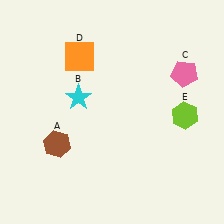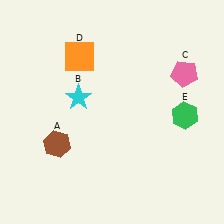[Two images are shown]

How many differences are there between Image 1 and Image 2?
There is 1 difference between the two images.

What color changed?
The hexagon (E) changed from lime in Image 1 to green in Image 2.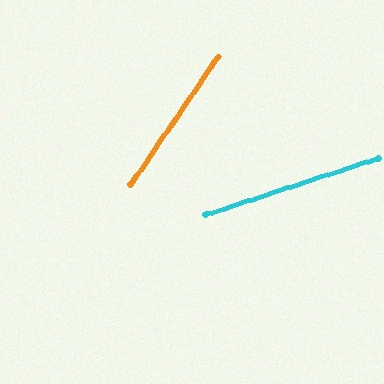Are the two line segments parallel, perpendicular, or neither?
Neither parallel nor perpendicular — they differ by about 38°.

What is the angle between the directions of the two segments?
Approximately 38 degrees.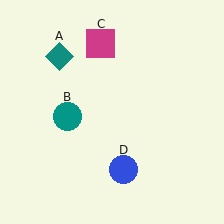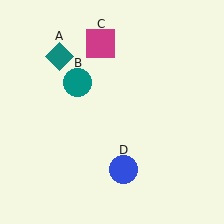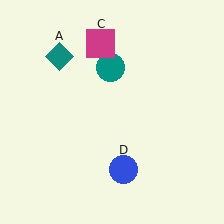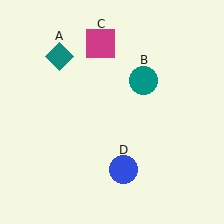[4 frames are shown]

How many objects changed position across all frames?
1 object changed position: teal circle (object B).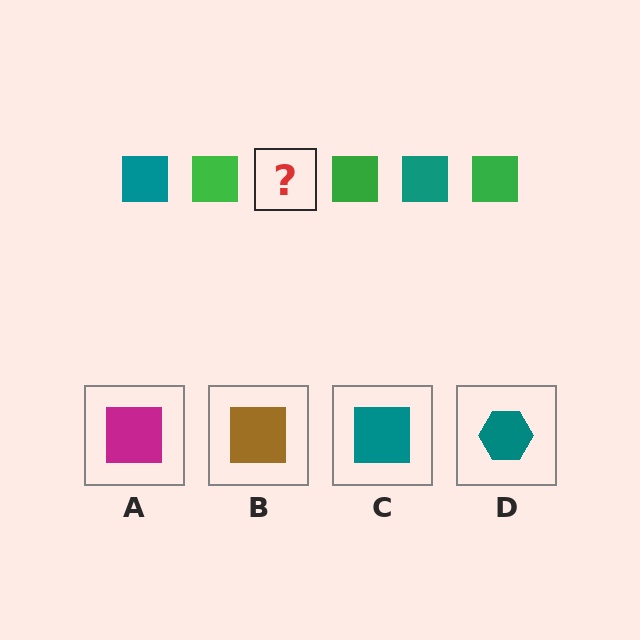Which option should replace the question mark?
Option C.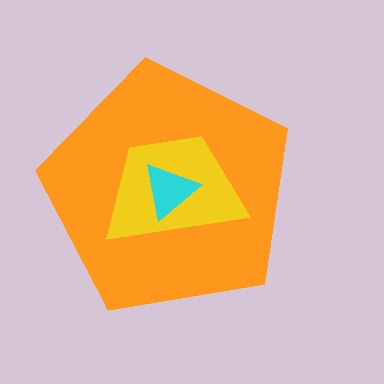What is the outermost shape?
The orange pentagon.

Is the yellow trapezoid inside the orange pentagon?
Yes.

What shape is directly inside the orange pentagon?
The yellow trapezoid.